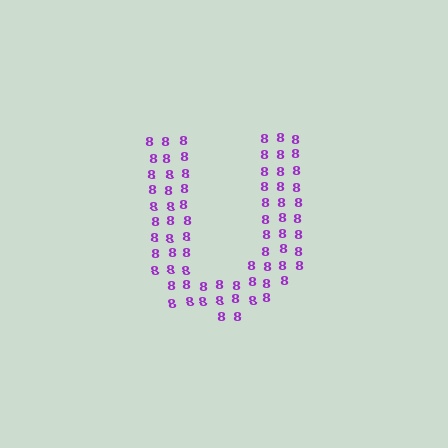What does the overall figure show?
The overall figure shows the letter U.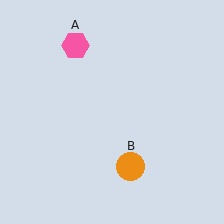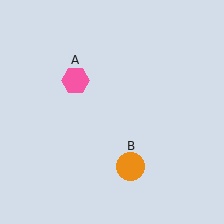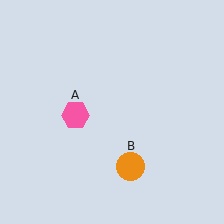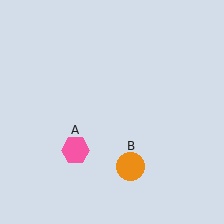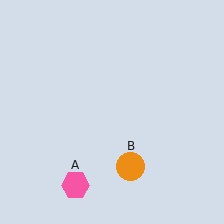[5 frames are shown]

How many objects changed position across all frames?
1 object changed position: pink hexagon (object A).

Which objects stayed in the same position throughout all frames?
Orange circle (object B) remained stationary.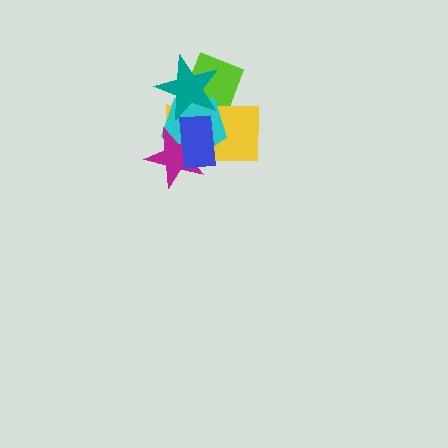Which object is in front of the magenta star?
The blue rectangle is in front of the magenta star.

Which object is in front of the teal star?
The blue rectangle is in front of the teal star.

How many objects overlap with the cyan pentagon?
5 objects overlap with the cyan pentagon.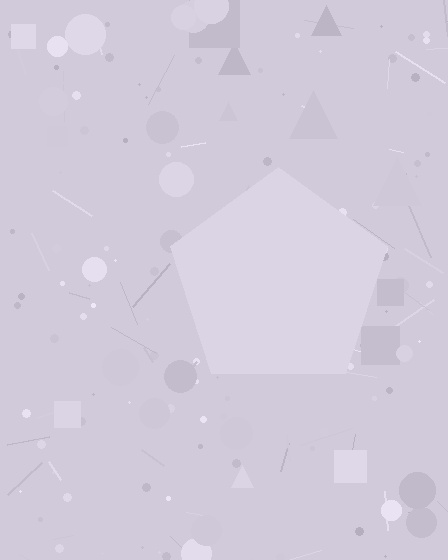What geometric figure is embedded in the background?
A pentagon is embedded in the background.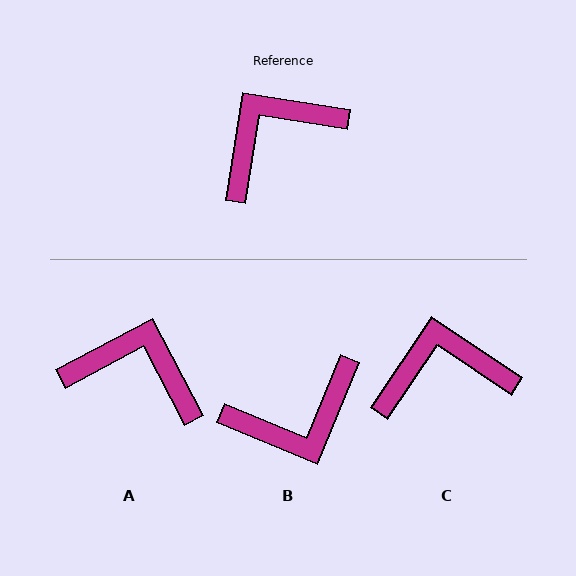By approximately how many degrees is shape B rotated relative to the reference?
Approximately 167 degrees counter-clockwise.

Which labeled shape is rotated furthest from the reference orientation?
B, about 167 degrees away.